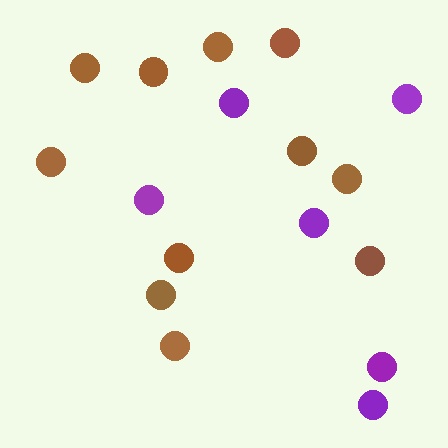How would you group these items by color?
There are 2 groups: one group of purple circles (6) and one group of brown circles (11).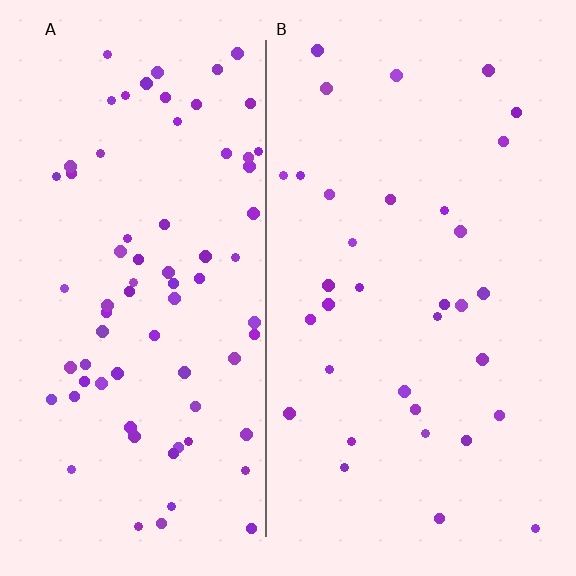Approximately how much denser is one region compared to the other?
Approximately 2.2× — region A over region B.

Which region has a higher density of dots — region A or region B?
A (the left).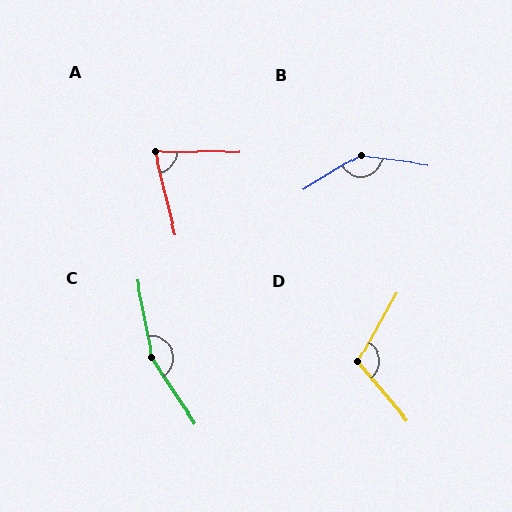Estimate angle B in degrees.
Approximately 141 degrees.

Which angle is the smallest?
A, at approximately 76 degrees.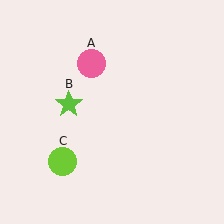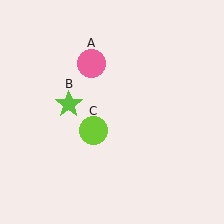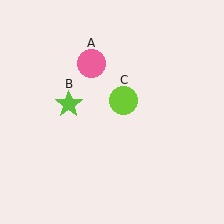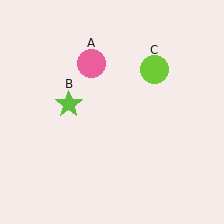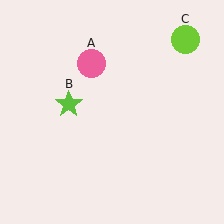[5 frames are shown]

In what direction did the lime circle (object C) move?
The lime circle (object C) moved up and to the right.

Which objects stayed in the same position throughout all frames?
Pink circle (object A) and lime star (object B) remained stationary.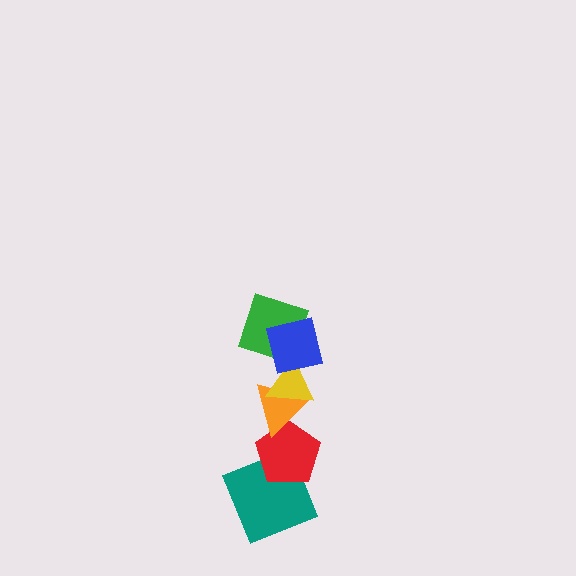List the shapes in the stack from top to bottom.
From top to bottom: the blue square, the green square, the yellow triangle, the orange triangle, the red pentagon, the teal square.